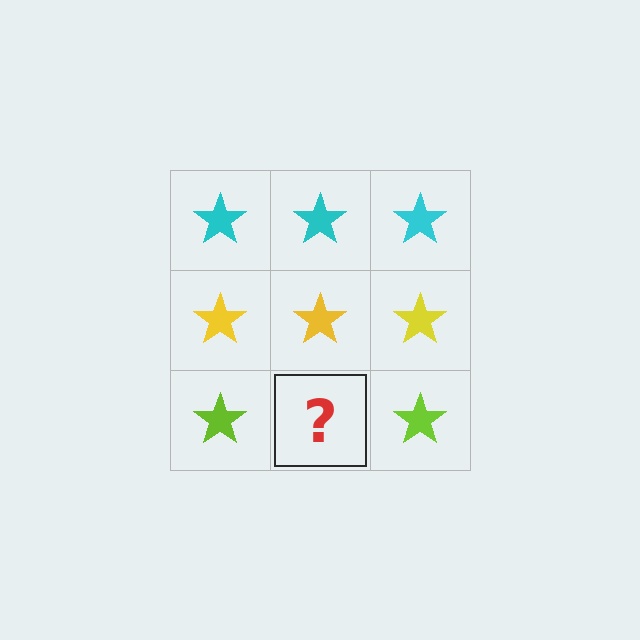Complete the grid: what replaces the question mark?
The question mark should be replaced with a lime star.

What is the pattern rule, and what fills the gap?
The rule is that each row has a consistent color. The gap should be filled with a lime star.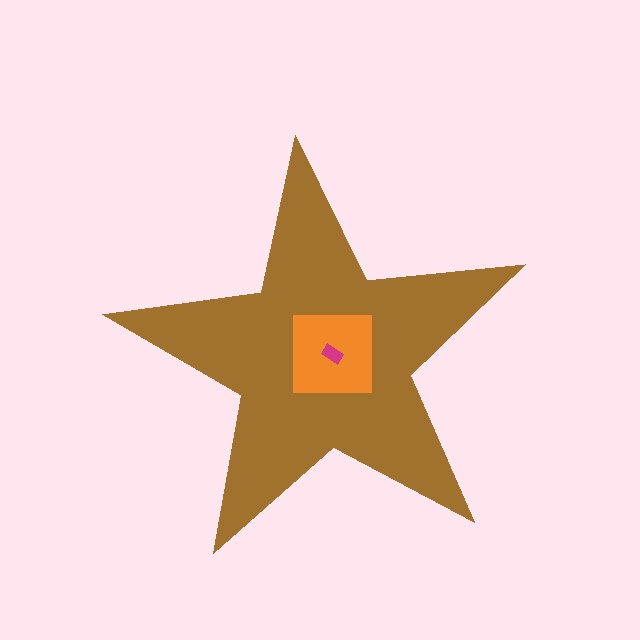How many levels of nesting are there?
3.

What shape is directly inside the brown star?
The orange square.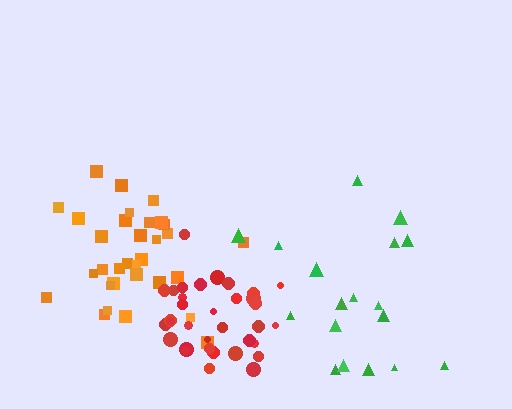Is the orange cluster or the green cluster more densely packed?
Orange.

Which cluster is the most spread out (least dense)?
Green.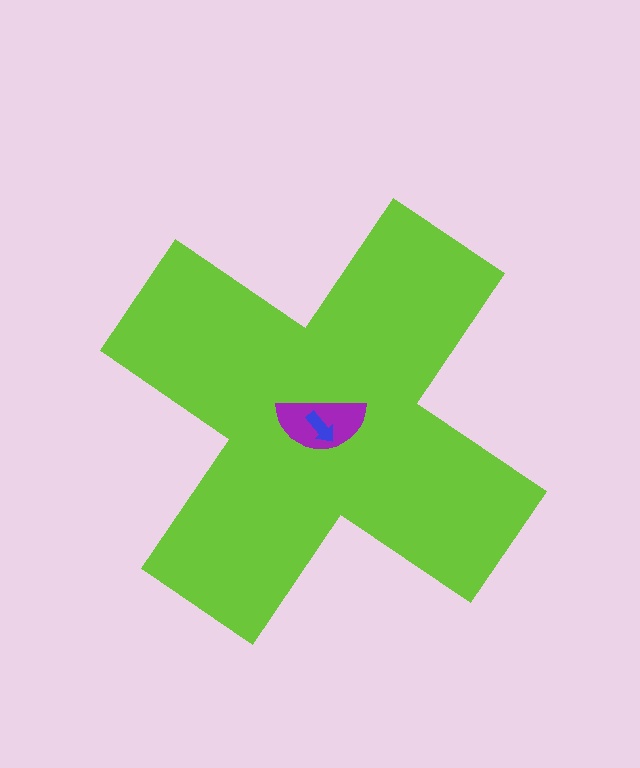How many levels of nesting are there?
3.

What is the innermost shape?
The blue arrow.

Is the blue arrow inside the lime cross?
Yes.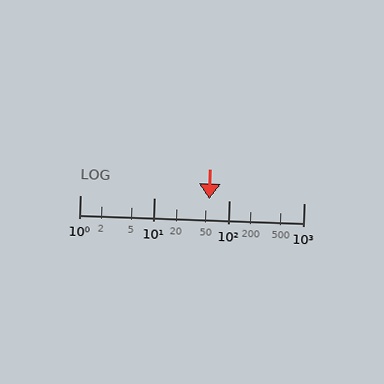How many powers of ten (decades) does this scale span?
The scale spans 3 decades, from 1 to 1000.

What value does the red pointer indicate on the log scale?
The pointer indicates approximately 55.